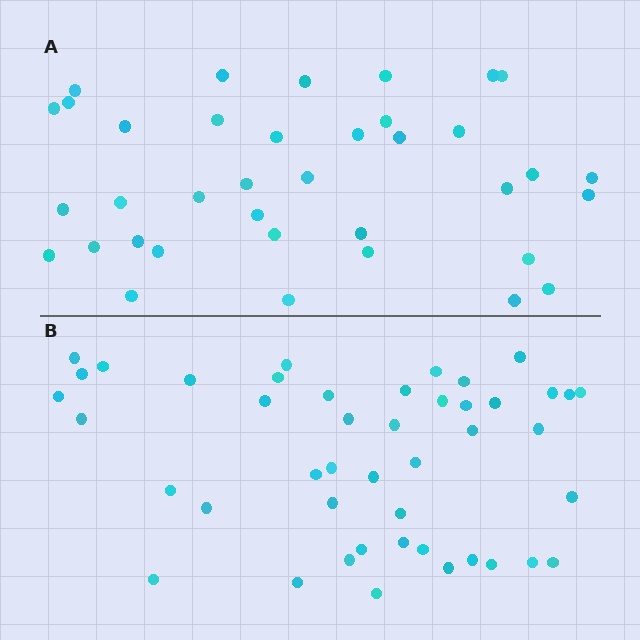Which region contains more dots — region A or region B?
Region B (the bottom region) has more dots.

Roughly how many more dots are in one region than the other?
Region B has roughly 8 or so more dots than region A.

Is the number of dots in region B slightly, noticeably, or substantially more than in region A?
Region B has only slightly more — the two regions are fairly close. The ratio is roughly 1.2 to 1.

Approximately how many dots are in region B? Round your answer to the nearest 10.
About 40 dots. (The exact count is 45, which rounds to 40.)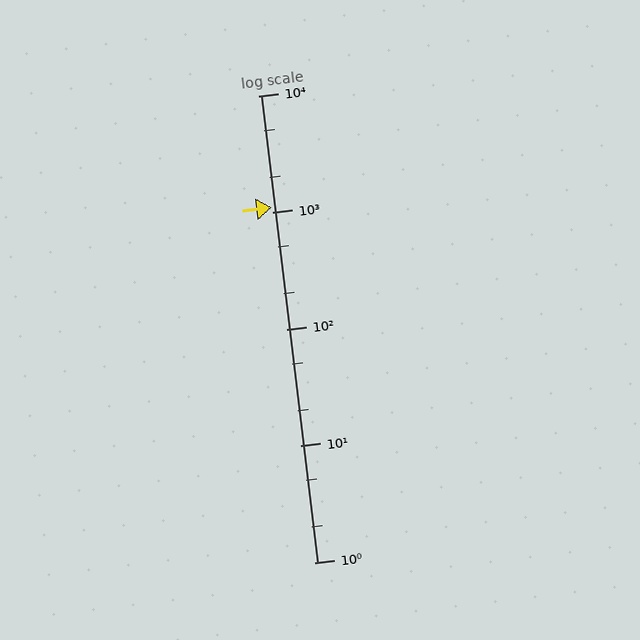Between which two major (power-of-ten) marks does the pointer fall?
The pointer is between 1000 and 10000.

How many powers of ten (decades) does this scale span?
The scale spans 4 decades, from 1 to 10000.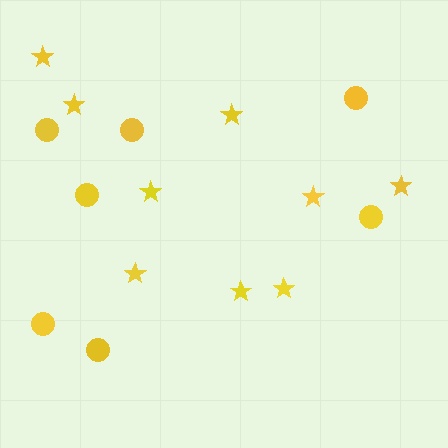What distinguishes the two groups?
There are 2 groups: one group of circles (7) and one group of stars (9).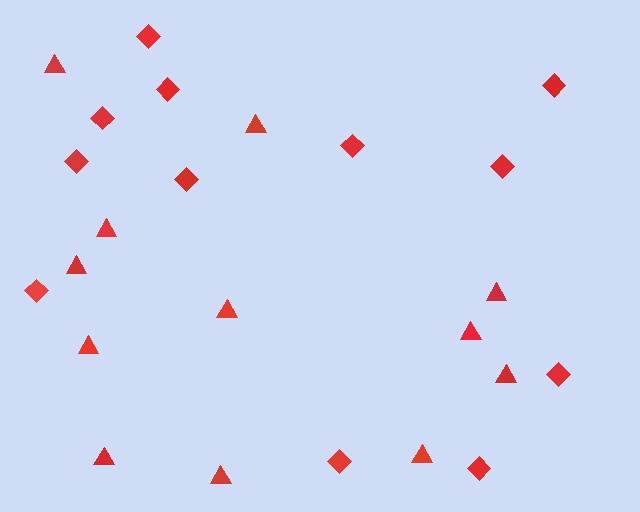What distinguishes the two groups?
There are 2 groups: one group of triangles (12) and one group of diamonds (12).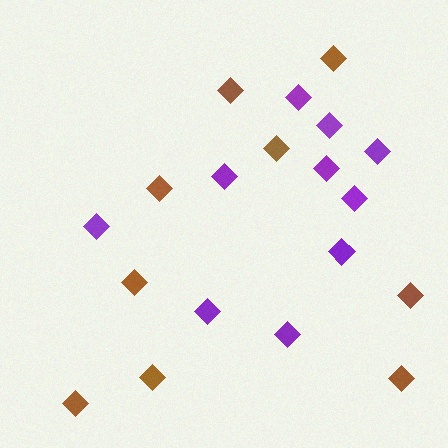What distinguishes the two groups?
There are 2 groups: one group of brown diamonds (9) and one group of purple diamonds (10).